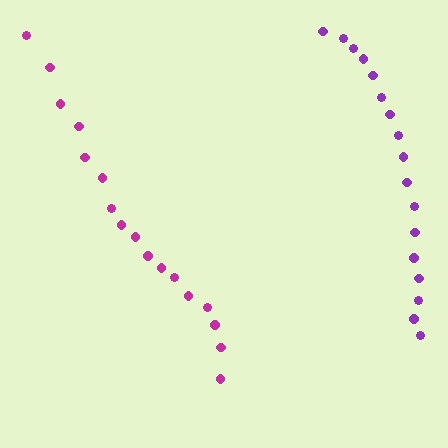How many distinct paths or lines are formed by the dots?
There are 2 distinct paths.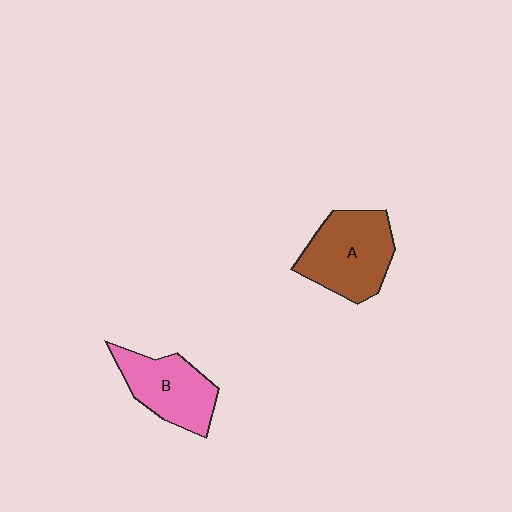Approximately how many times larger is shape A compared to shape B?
Approximately 1.2 times.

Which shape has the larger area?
Shape A (brown).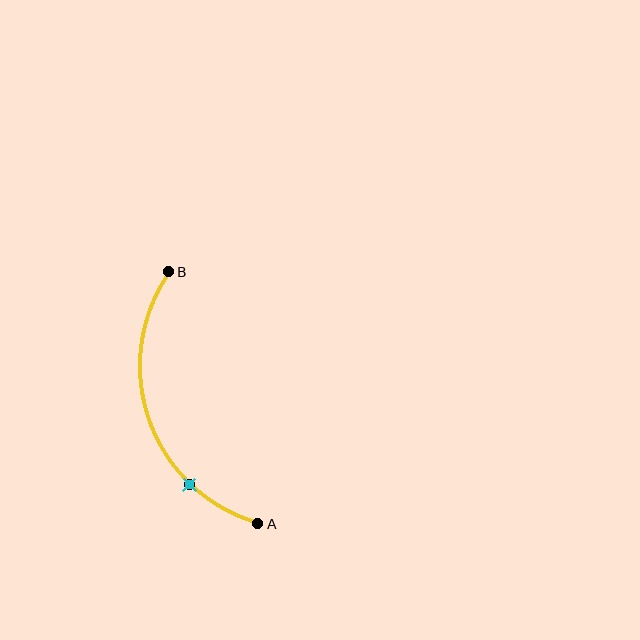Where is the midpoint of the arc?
The arc midpoint is the point on the curve farthest from the straight line joining A and B. It sits to the left of that line.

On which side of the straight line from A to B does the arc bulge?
The arc bulges to the left of the straight line connecting A and B.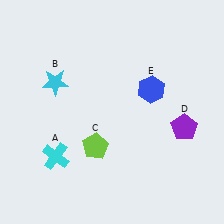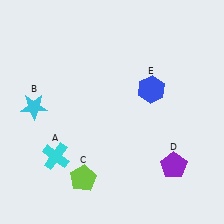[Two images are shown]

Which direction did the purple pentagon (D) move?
The purple pentagon (D) moved down.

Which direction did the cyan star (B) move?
The cyan star (B) moved down.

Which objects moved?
The objects that moved are: the cyan star (B), the lime pentagon (C), the purple pentagon (D).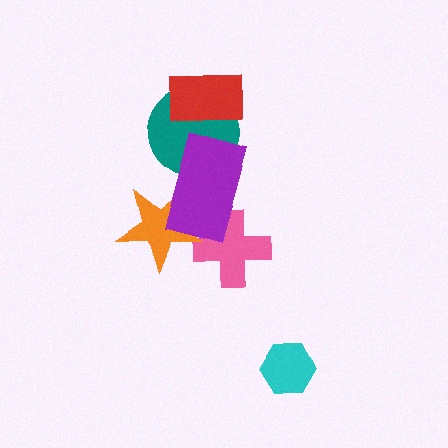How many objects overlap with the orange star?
2 objects overlap with the orange star.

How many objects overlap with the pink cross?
2 objects overlap with the pink cross.